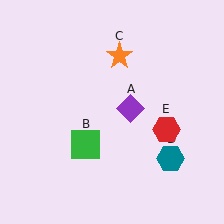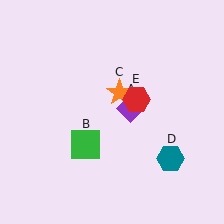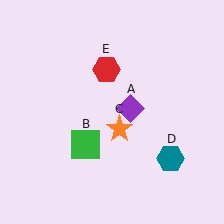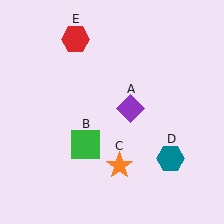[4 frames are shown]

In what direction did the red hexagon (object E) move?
The red hexagon (object E) moved up and to the left.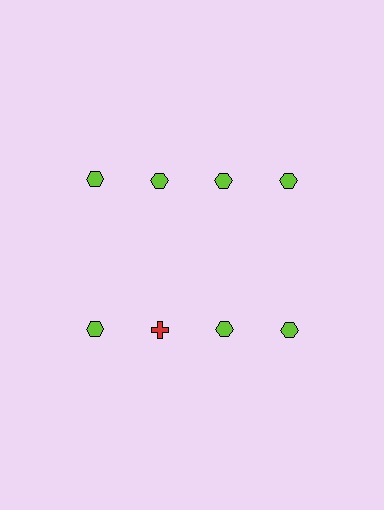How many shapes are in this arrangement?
There are 8 shapes arranged in a grid pattern.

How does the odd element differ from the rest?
It differs in both color (red instead of lime) and shape (cross instead of hexagon).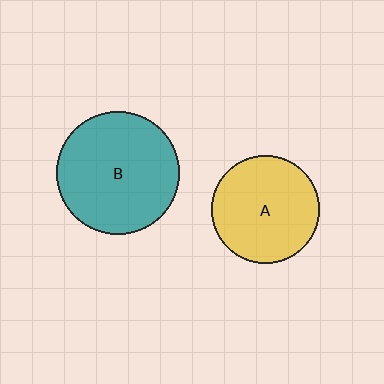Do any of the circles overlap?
No, none of the circles overlap.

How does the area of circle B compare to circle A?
Approximately 1.3 times.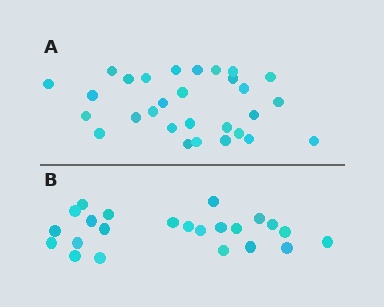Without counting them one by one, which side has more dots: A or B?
Region A (the top region) has more dots.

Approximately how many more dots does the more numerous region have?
Region A has about 6 more dots than region B.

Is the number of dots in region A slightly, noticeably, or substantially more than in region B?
Region A has noticeably more, but not dramatically so. The ratio is roughly 1.3 to 1.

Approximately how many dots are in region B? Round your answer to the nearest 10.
About 20 dots. (The exact count is 23, which rounds to 20.)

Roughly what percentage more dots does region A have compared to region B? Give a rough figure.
About 25% more.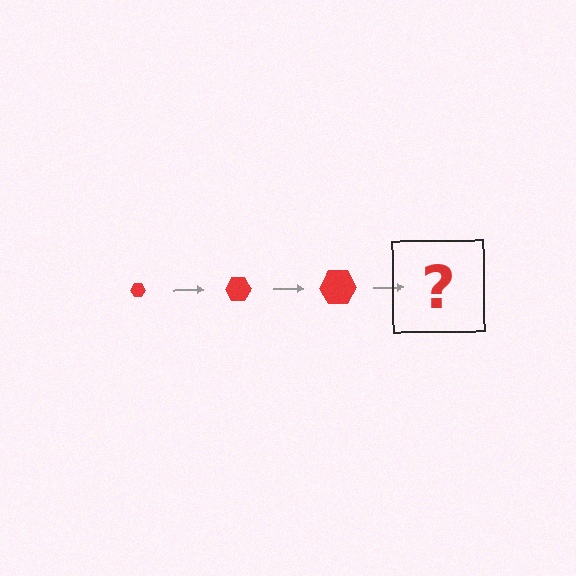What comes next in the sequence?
The next element should be a red hexagon, larger than the previous one.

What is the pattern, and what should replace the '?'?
The pattern is that the hexagon gets progressively larger each step. The '?' should be a red hexagon, larger than the previous one.